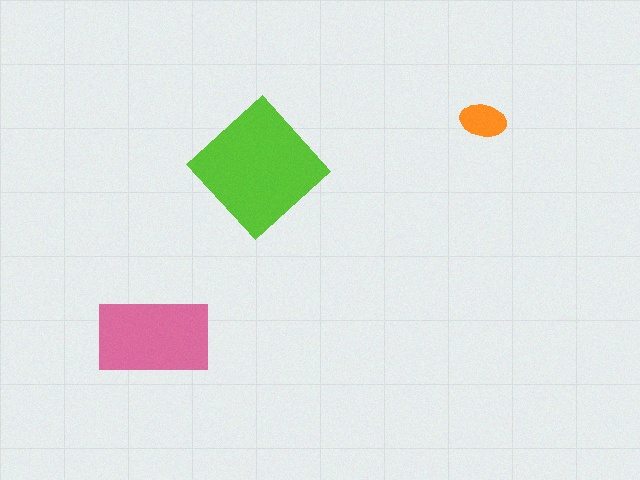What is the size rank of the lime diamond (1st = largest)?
1st.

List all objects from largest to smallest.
The lime diamond, the pink rectangle, the orange ellipse.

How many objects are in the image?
There are 3 objects in the image.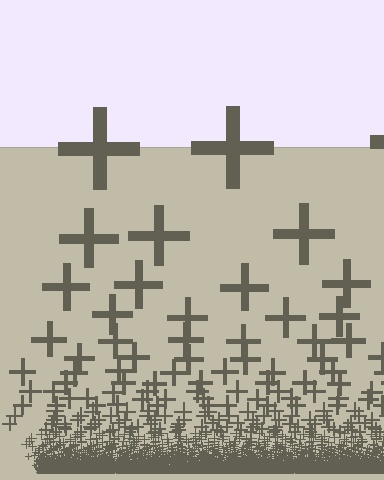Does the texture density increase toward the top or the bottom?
Density increases toward the bottom.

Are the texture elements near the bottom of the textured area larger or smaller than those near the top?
Smaller. The gradient is inverted — elements near the bottom are smaller and denser.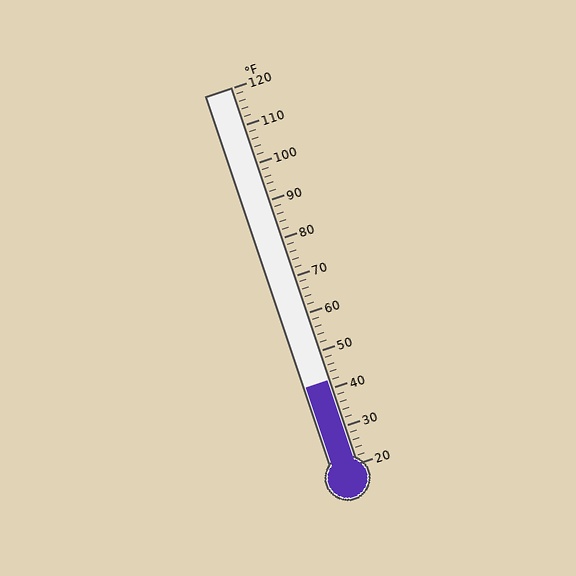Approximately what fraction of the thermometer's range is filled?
The thermometer is filled to approximately 20% of its range.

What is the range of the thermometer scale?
The thermometer scale ranges from 20°F to 120°F.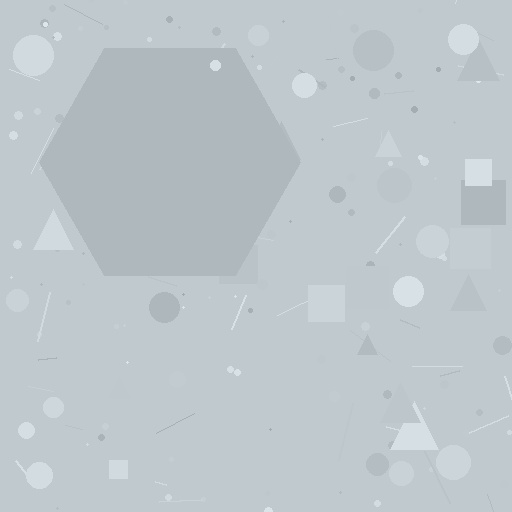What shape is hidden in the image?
A hexagon is hidden in the image.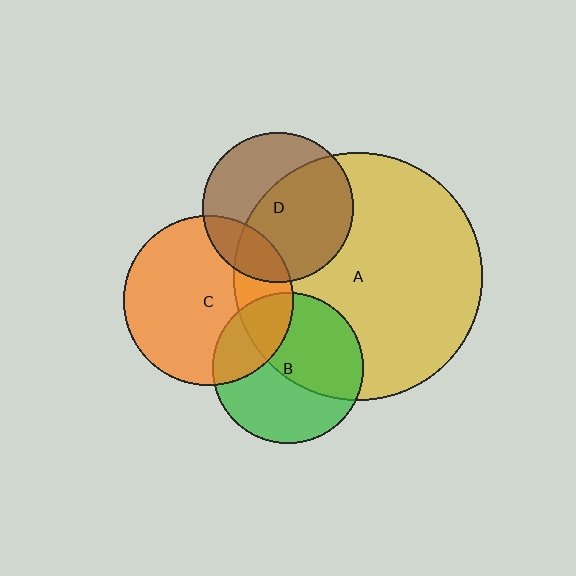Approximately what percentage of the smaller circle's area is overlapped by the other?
Approximately 25%.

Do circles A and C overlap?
Yes.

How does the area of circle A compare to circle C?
Approximately 2.1 times.